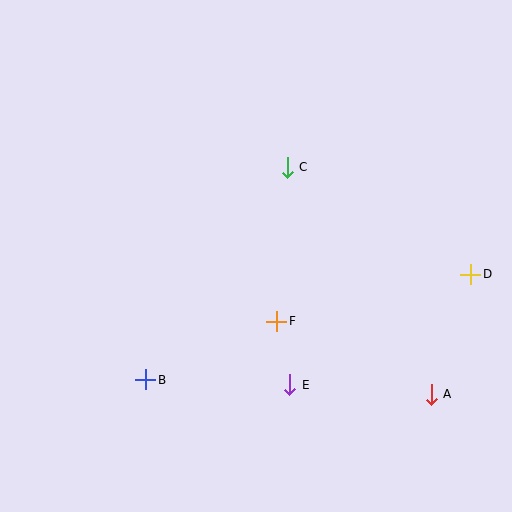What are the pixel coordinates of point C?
Point C is at (287, 167).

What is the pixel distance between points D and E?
The distance between D and E is 212 pixels.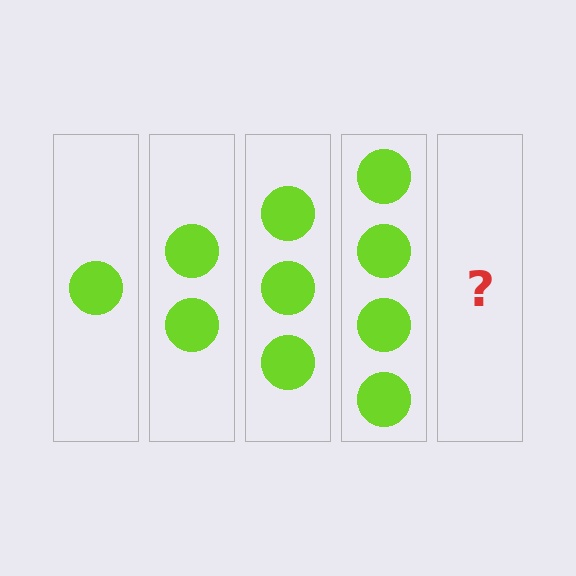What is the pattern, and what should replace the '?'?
The pattern is that each step adds one more circle. The '?' should be 5 circles.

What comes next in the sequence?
The next element should be 5 circles.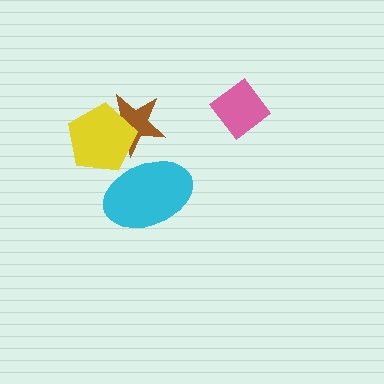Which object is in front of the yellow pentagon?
The cyan ellipse is in front of the yellow pentagon.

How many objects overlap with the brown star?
2 objects overlap with the brown star.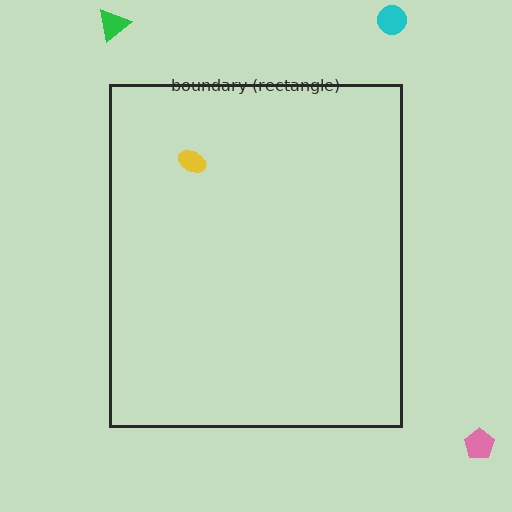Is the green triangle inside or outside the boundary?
Outside.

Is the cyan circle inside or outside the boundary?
Outside.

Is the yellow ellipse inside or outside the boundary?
Inside.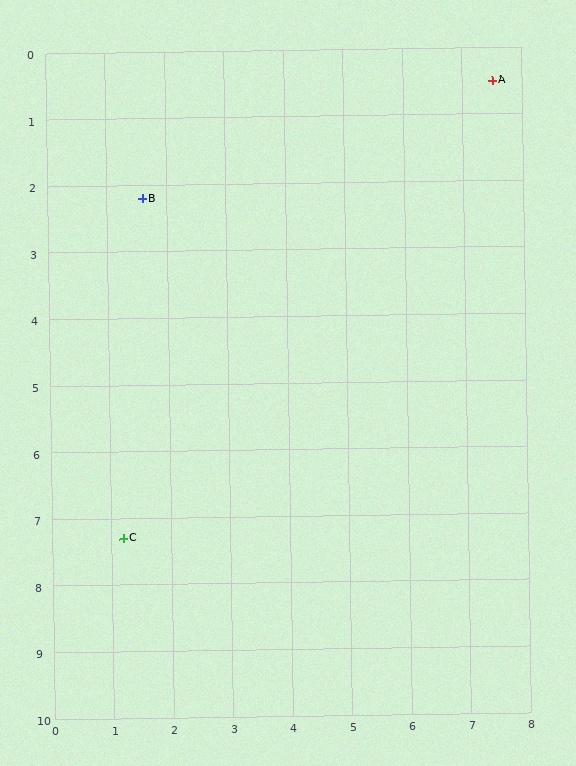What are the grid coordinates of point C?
Point C is at approximately (1.2, 7.3).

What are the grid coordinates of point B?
Point B is at approximately (1.6, 2.2).